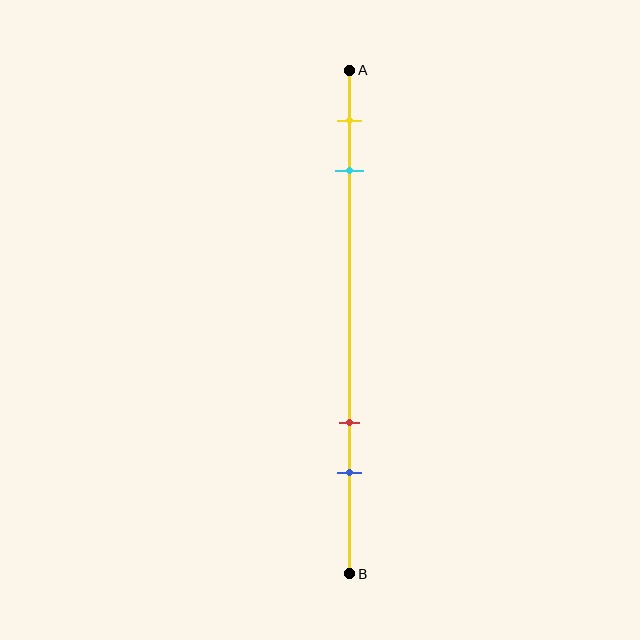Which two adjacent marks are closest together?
The yellow and cyan marks are the closest adjacent pair.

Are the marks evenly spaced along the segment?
No, the marks are not evenly spaced.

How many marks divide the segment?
There are 4 marks dividing the segment.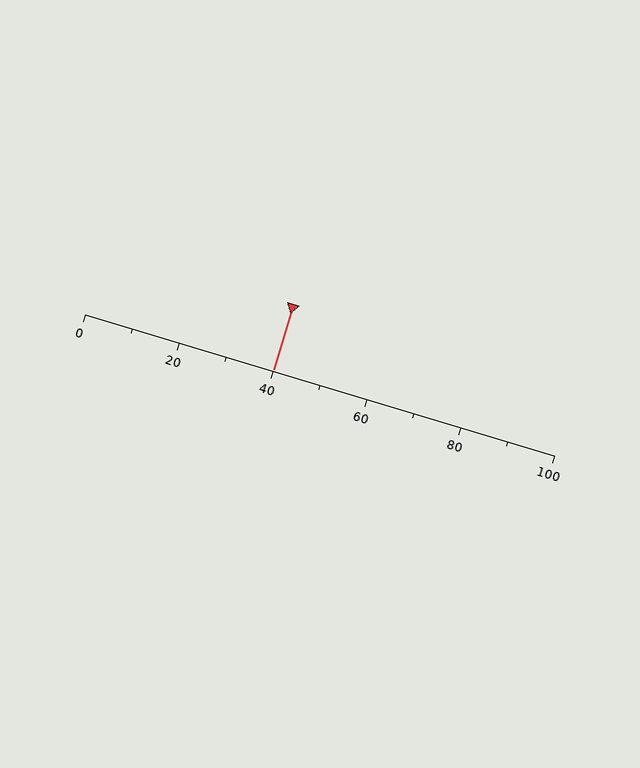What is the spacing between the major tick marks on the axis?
The major ticks are spaced 20 apart.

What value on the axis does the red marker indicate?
The marker indicates approximately 40.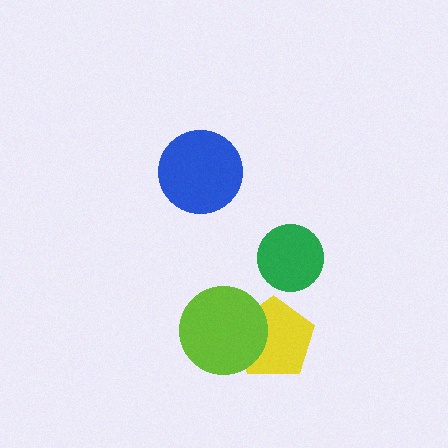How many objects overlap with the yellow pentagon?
1 object overlaps with the yellow pentagon.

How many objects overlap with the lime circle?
1 object overlaps with the lime circle.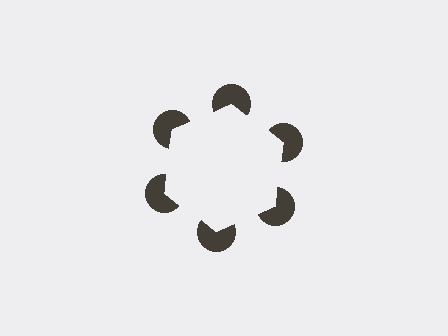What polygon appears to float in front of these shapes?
An illusory hexagon — its edges are inferred from the aligned wedge cuts in the pac-man discs, not physically drawn.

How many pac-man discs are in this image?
There are 6 — one at each vertex of the illusory hexagon.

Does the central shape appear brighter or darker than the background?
It typically appears slightly brighter than the background, even though no actual brightness change is drawn.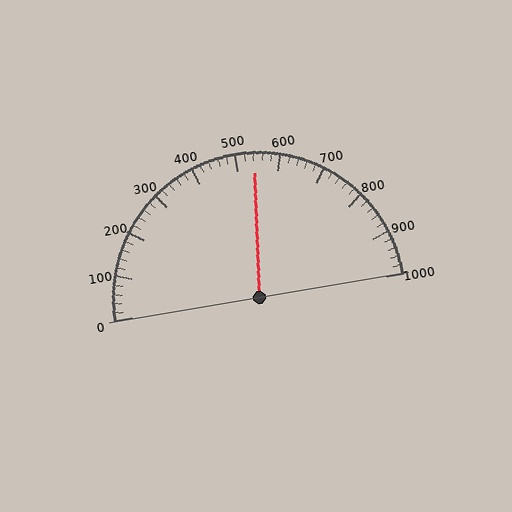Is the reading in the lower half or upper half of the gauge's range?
The reading is in the upper half of the range (0 to 1000).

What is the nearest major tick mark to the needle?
The nearest major tick mark is 500.